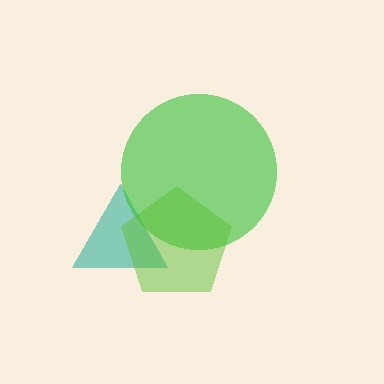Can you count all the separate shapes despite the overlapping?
Yes, there are 3 separate shapes.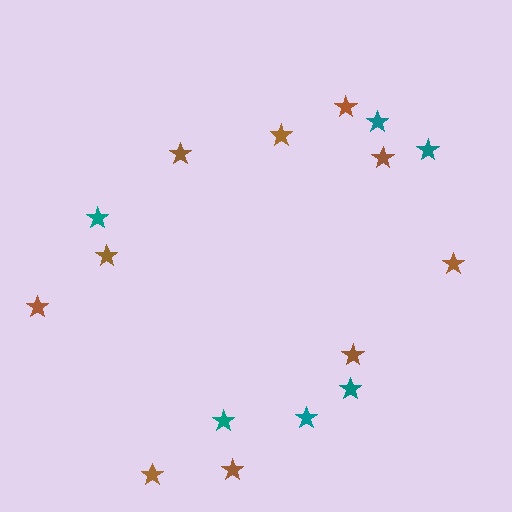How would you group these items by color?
There are 2 groups: one group of teal stars (6) and one group of brown stars (10).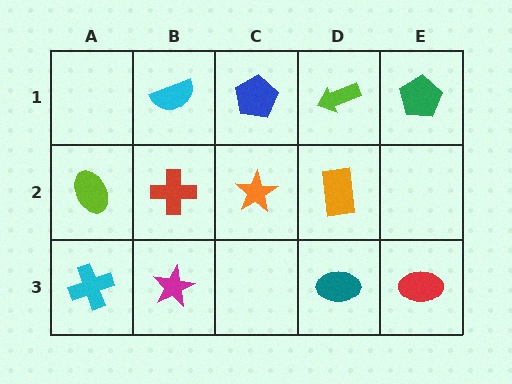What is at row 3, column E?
A red ellipse.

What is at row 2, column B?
A red cross.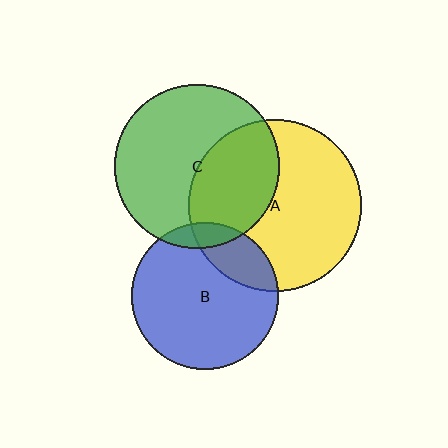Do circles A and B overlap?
Yes.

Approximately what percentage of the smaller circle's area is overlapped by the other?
Approximately 20%.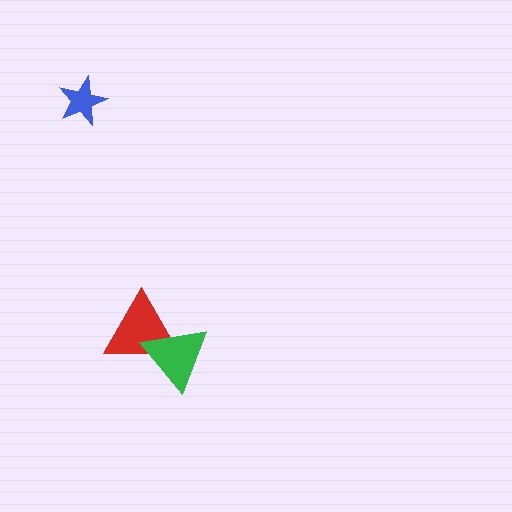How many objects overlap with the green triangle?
1 object overlaps with the green triangle.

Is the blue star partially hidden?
No, no other shape covers it.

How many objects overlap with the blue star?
0 objects overlap with the blue star.